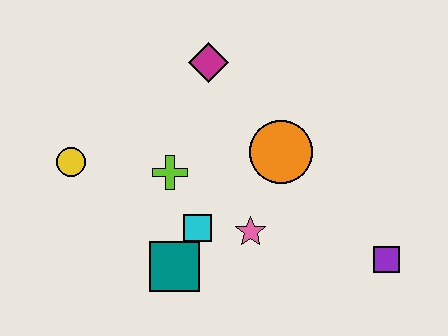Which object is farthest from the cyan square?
The purple square is farthest from the cyan square.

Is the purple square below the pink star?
Yes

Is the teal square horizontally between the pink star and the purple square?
No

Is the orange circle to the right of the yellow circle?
Yes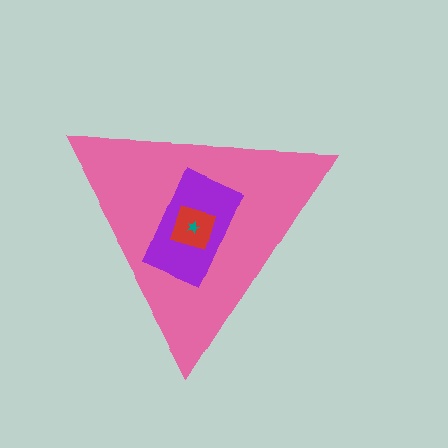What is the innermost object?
The teal star.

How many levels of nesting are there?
4.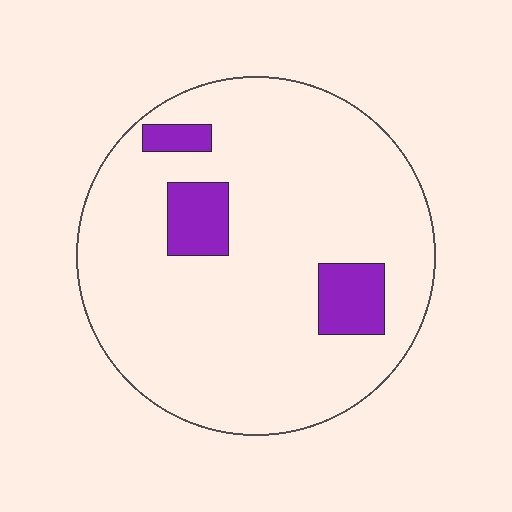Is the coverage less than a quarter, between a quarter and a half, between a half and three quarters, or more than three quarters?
Less than a quarter.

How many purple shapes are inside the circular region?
3.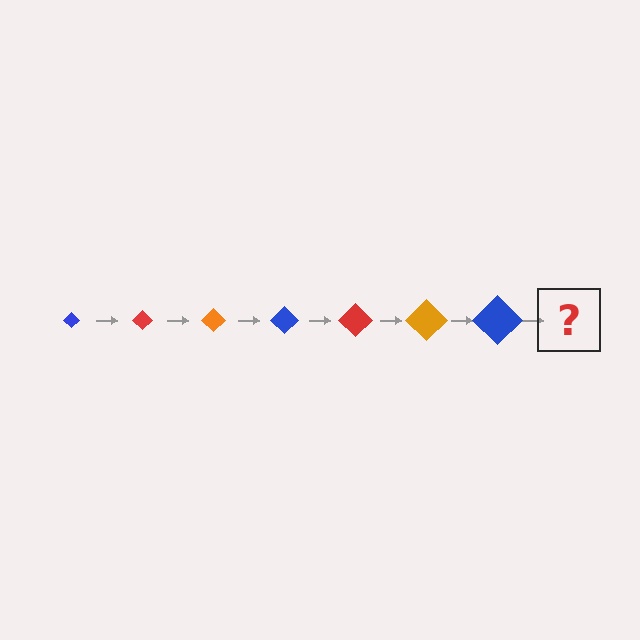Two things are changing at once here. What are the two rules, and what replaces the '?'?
The two rules are that the diamond grows larger each step and the color cycles through blue, red, and orange. The '?' should be a red diamond, larger than the previous one.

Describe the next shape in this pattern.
It should be a red diamond, larger than the previous one.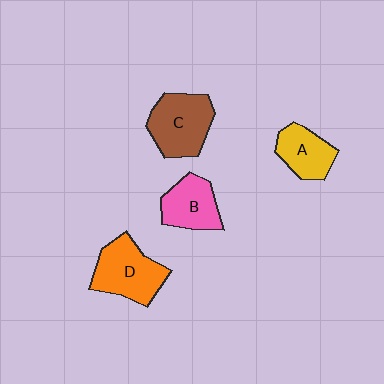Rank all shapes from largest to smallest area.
From largest to smallest: D (orange), C (brown), B (pink), A (yellow).